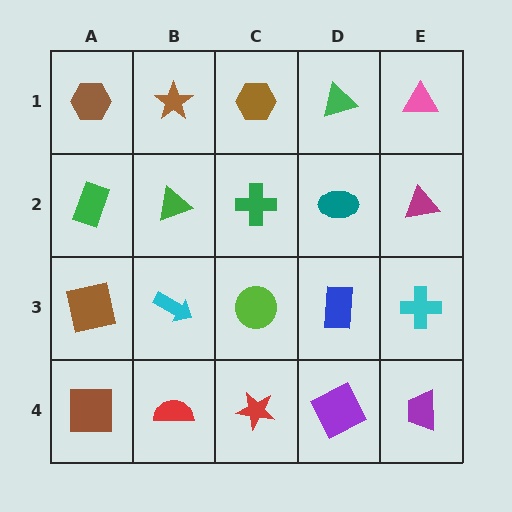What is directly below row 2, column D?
A blue rectangle.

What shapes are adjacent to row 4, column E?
A cyan cross (row 3, column E), a purple square (row 4, column D).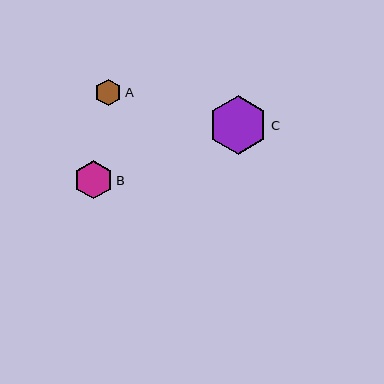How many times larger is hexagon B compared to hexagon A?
Hexagon B is approximately 1.5 times the size of hexagon A.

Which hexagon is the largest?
Hexagon C is the largest with a size of approximately 59 pixels.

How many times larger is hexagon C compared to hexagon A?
Hexagon C is approximately 2.2 times the size of hexagon A.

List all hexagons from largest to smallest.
From largest to smallest: C, B, A.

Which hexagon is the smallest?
Hexagon A is the smallest with a size of approximately 26 pixels.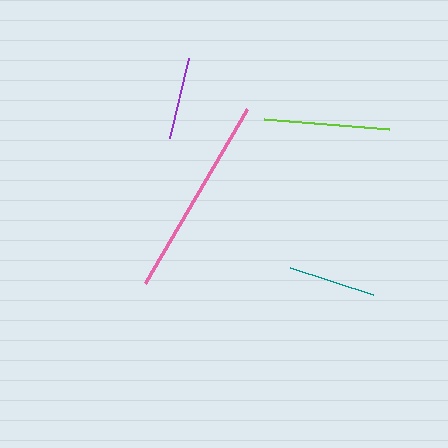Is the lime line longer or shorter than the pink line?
The pink line is longer than the lime line.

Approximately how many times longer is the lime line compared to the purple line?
The lime line is approximately 1.5 times the length of the purple line.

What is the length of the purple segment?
The purple segment is approximately 82 pixels long.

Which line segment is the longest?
The pink line is the longest at approximately 201 pixels.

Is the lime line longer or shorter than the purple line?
The lime line is longer than the purple line.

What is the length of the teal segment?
The teal segment is approximately 87 pixels long.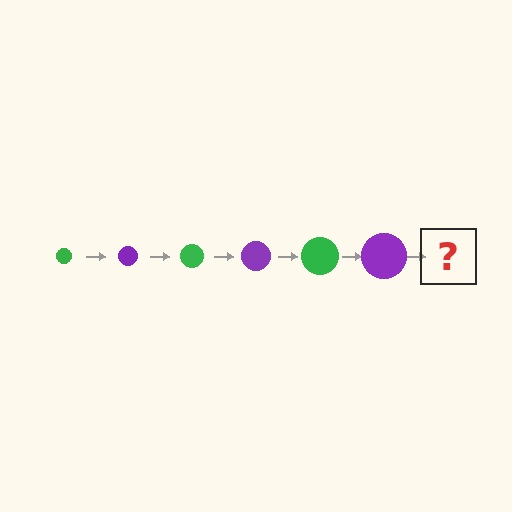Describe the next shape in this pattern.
It should be a green circle, larger than the previous one.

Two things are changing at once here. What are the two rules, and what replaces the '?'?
The two rules are that the circle grows larger each step and the color cycles through green and purple. The '?' should be a green circle, larger than the previous one.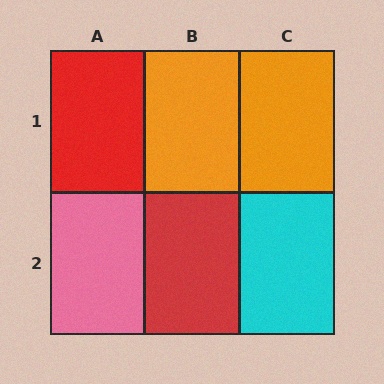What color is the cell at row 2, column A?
Pink.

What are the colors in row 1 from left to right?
Red, orange, orange.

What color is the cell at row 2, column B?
Red.